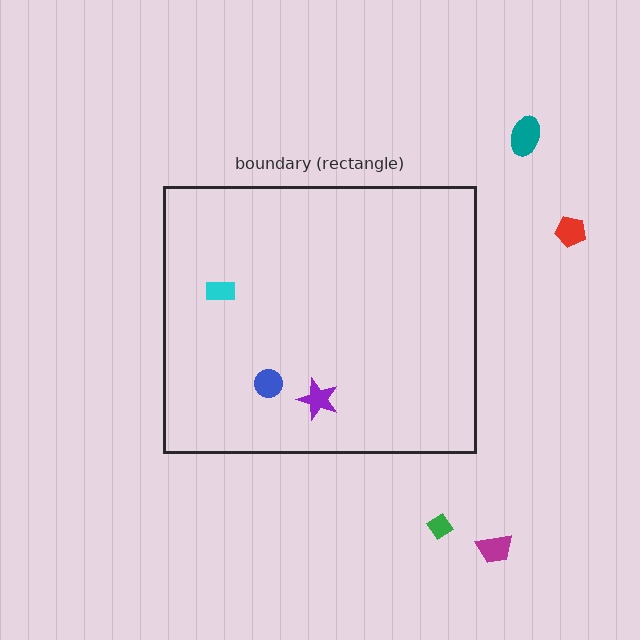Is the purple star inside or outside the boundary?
Inside.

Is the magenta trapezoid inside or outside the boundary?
Outside.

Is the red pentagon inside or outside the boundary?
Outside.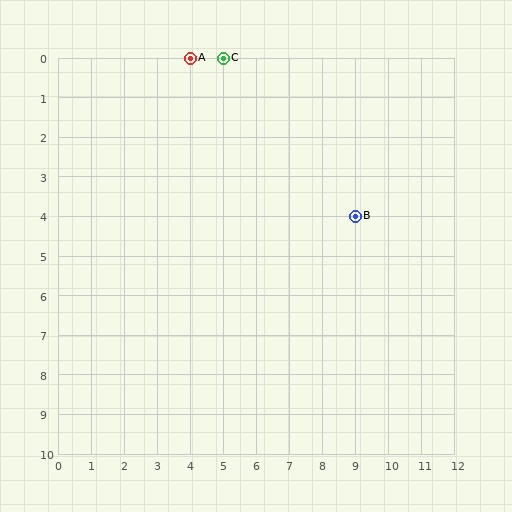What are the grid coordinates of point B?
Point B is at grid coordinates (9, 4).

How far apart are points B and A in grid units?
Points B and A are 5 columns and 4 rows apart (about 6.4 grid units diagonally).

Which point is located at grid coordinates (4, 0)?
Point A is at (4, 0).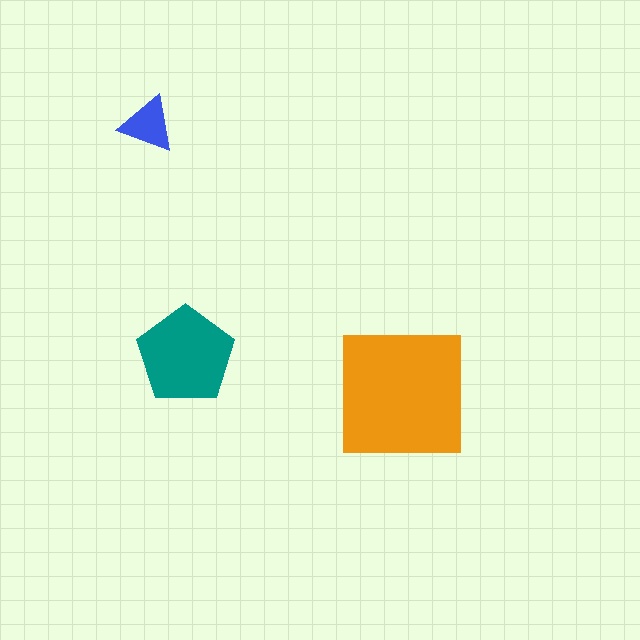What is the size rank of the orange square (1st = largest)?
1st.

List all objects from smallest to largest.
The blue triangle, the teal pentagon, the orange square.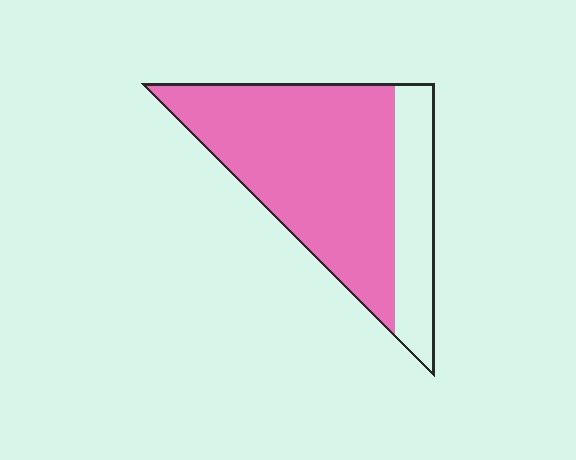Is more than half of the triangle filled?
Yes.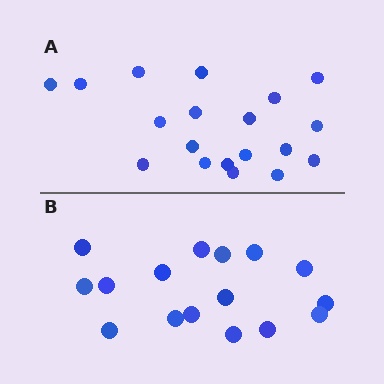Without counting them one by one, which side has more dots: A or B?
Region A (the top region) has more dots.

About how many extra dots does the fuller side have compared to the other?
Region A has just a few more — roughly 2 or 3 more dots than region B.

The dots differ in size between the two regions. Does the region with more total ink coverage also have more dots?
No. Region B has more total ink coverage because its dots are larger, but region A actually contains more individual dots. Total area can be misleading — the number of items is what matters here.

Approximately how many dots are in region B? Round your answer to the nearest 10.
About 20 dots. (The exact count is 16, which rounds to 20.)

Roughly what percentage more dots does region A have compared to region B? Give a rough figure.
About 20% more.